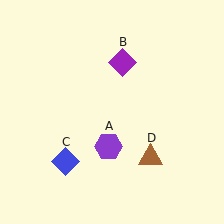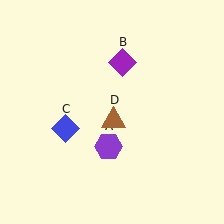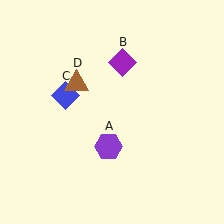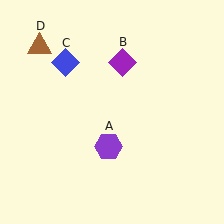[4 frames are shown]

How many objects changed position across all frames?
2 objects changed position: blue diamond (object C), brown triangle (object D).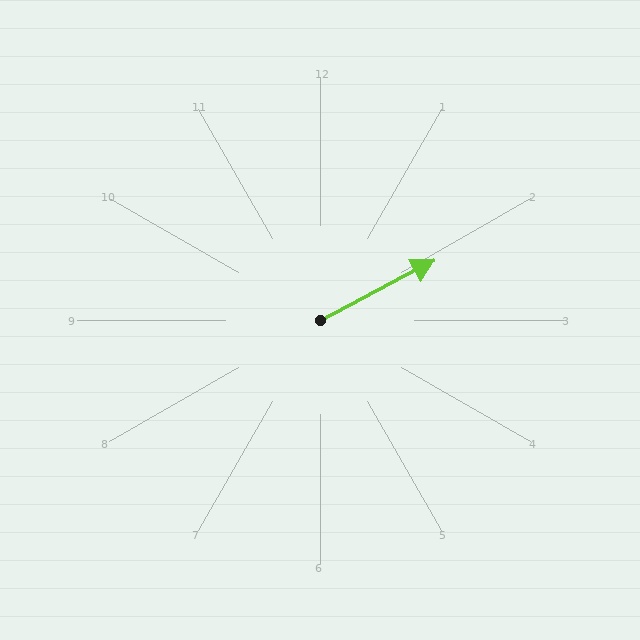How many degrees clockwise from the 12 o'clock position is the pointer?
Approximately 62 degrees.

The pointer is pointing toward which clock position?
Roughly 2 o'clock.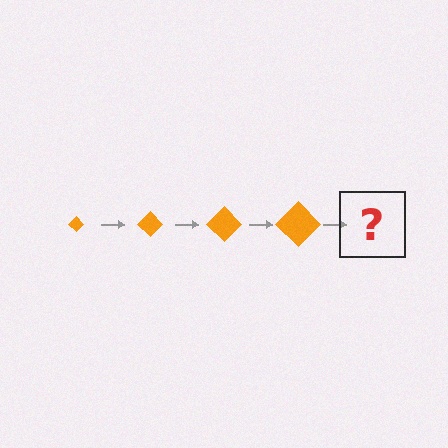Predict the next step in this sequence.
The next step is an orange diamond, larger than the previous one.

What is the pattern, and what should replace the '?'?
The pattern is that the diamond gets progressively larger each step. The '?' should be an orange diamond, larger than the previous one.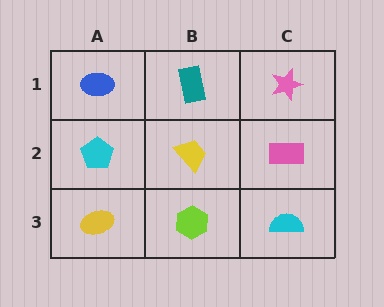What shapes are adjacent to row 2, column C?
A pink star (row 1, column C), a cyan semicircle (row 3, column C), a yellow trapezoid (row 2, column B).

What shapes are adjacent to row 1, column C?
A pink rectangle (row 2, column C), a teal rectangle (row 1, column B).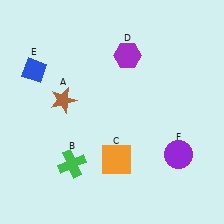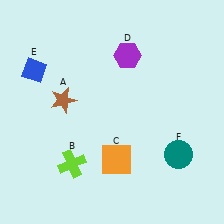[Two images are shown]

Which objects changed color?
B changed from green to lime. F changed from purple to teal.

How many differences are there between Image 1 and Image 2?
There are 2 differences between the two images.